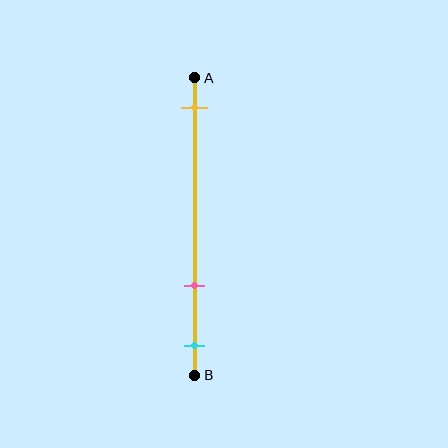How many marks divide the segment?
There are 3 marks dividing the segment.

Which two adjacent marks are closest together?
The pink and cyan marks are the closest adjacent pair.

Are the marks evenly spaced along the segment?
No, the marks are not evenly spaced.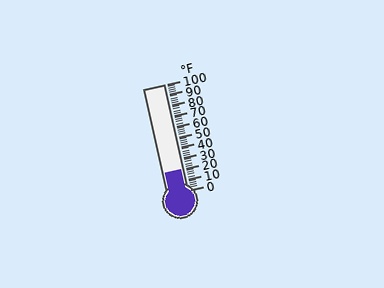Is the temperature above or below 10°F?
The temperature is above 10°F.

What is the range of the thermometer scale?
The thermometer scale ranges from 0°F to 100°F.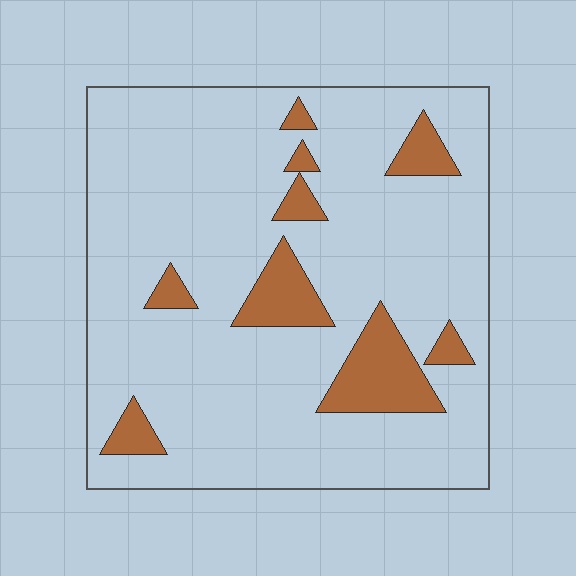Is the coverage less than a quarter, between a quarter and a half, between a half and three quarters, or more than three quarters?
Less than a quarter.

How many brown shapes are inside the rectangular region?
9.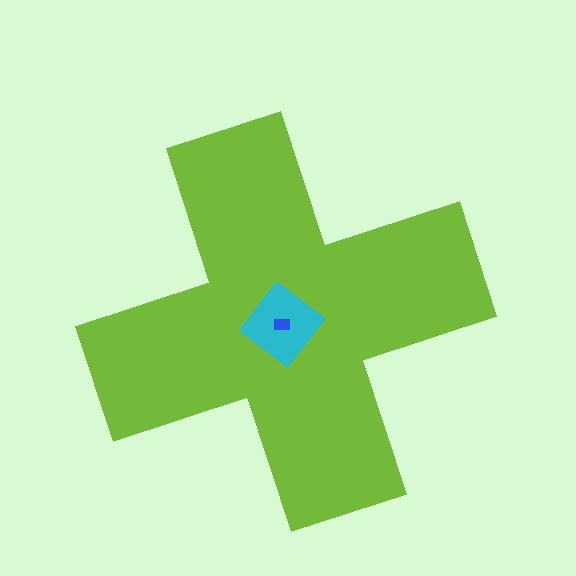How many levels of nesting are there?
3.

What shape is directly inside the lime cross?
The cyan diamond.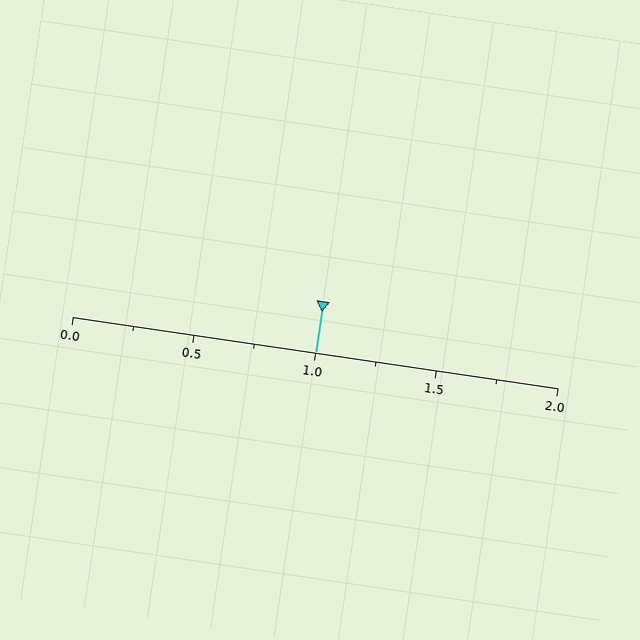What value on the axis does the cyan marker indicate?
The marker indicates approximately 1.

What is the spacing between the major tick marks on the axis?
The major ticks are spaced 0.5 apart.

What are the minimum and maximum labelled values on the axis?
The axis runs from 0.0 to 2.0.